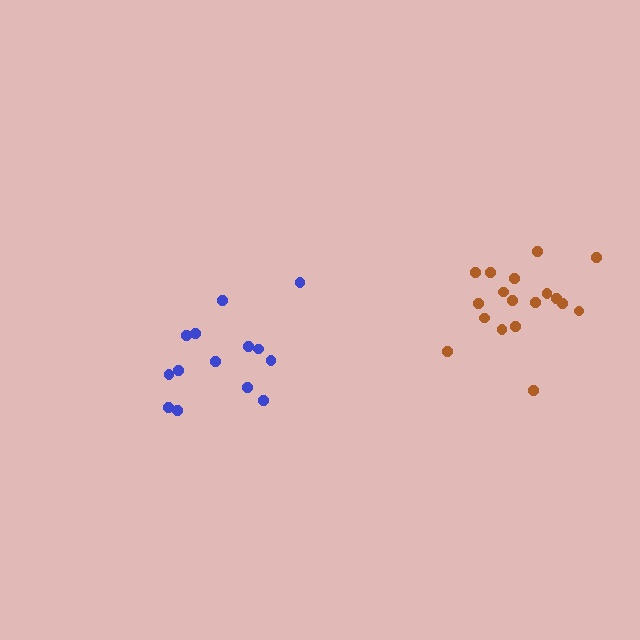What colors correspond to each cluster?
The clusters are colored: blue, brown.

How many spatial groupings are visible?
There are 2 spatial groupings.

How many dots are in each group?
Group 1: 14 dots, Group 2: 18 dots (32 total).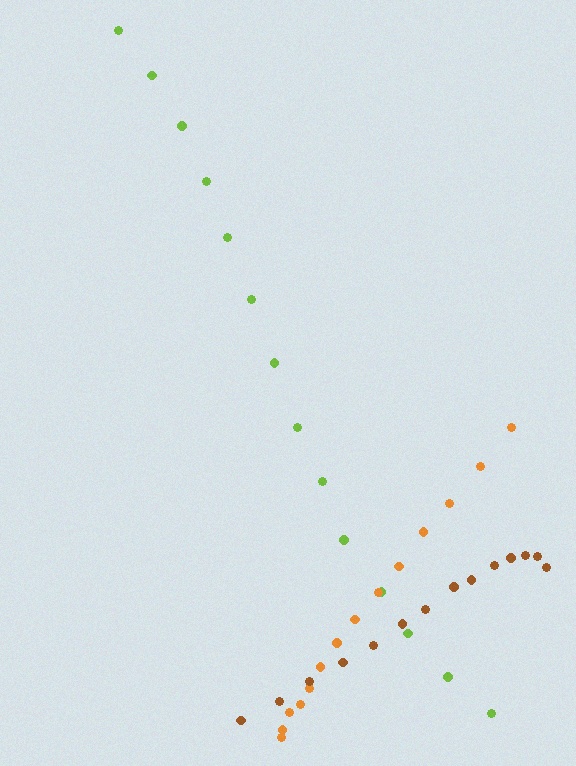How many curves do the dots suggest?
There are 3 distinct paths.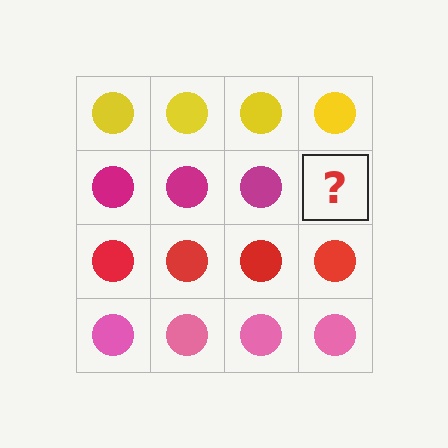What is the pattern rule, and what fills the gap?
The rule is that each row has a consistent color. The gap should be filled with a magenta circle.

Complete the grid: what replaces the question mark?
The question mark should be replaced with a magenta circle.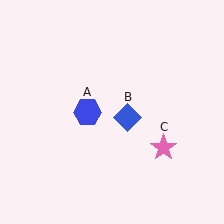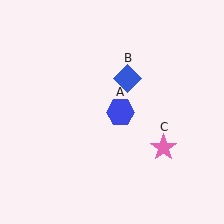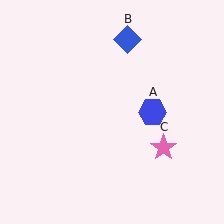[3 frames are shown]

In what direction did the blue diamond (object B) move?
The blue diamond (object B) moved up.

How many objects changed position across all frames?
2 objects changed position: blue hexagon (object A), blue diamond (object B).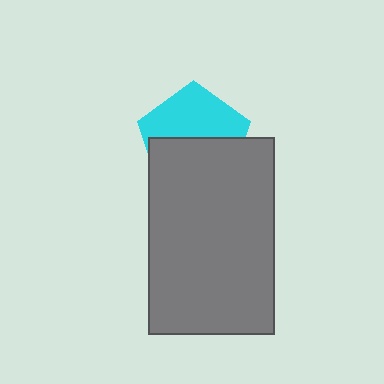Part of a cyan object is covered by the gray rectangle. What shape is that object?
It is a pentagon.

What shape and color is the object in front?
The object in front is a gray rectangle.